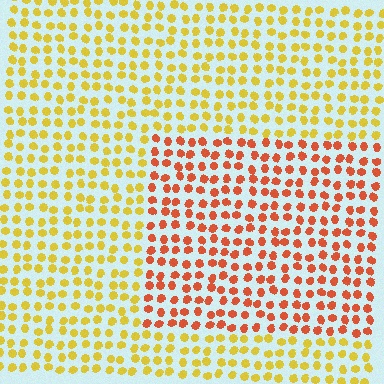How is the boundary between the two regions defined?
The boundary is defined purely by a slight shift in hue (about 42 degrees). Spacing, size, and orientation are identical on both sides.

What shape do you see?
I see a rectangle.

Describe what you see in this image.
The image is filled with small yellow elements in a uniform arrangement. A rectangle-shaped region is visible where the elements are tinted to a slightly different hue, forming a subtle color boundary.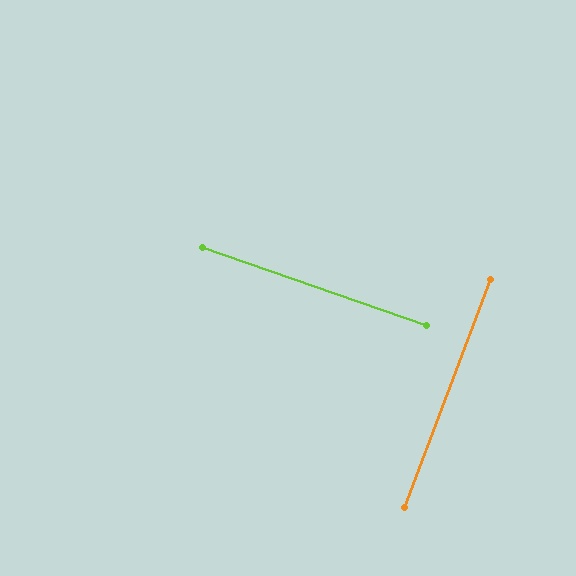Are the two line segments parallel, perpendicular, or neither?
Perpendicular — they meet at approximately 89°.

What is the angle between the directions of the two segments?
Approximately 89 degrees.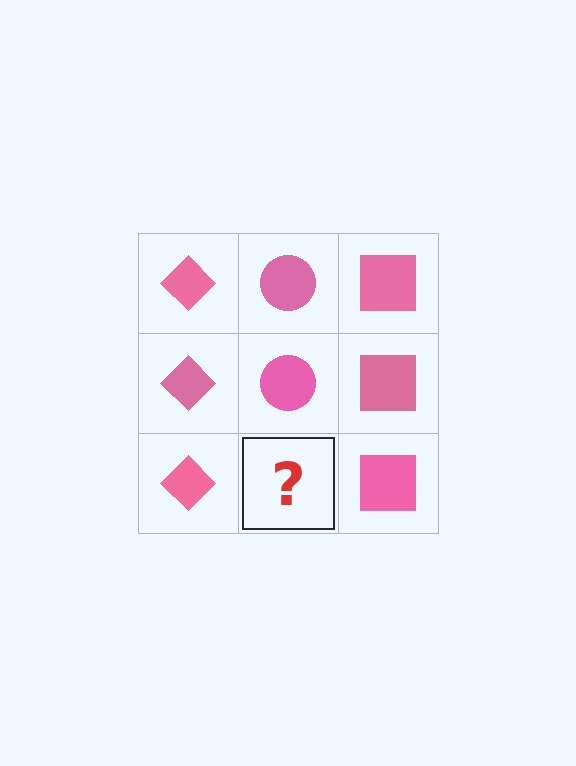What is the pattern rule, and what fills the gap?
The rule is that each column has a consistent shape. The gap should be filled with a pink circle.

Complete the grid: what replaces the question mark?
The question mark should be replaced with a pink circle.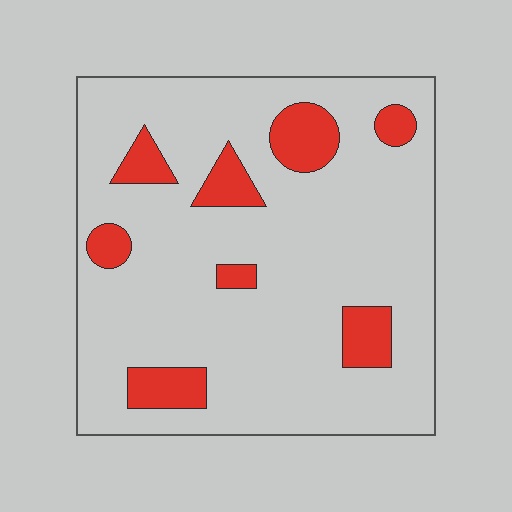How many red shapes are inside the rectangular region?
8.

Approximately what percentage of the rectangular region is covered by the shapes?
Approximately 15%.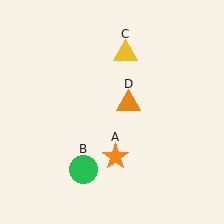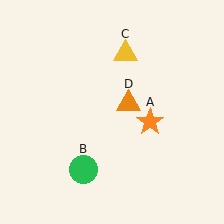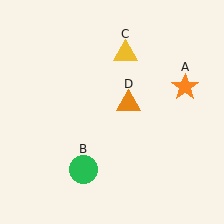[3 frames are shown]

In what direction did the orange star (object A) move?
The orange star (object A) moved up and to the right.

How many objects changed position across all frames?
1 object changed position: orange star (object A).